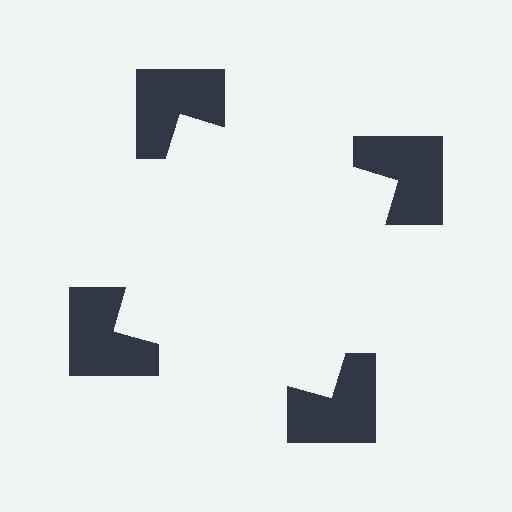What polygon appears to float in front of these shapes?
An illusory square — its edges are inferred from the aligned wedge cuts in the notched squares, not physically drawn.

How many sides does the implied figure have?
4 sides.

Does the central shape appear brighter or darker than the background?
It typically appears slightly brighter than the background, even though no actual brightness change is drawn.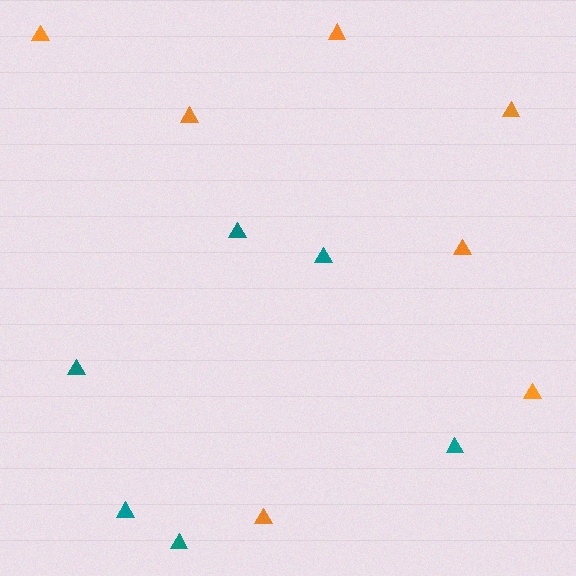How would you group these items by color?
There are 2 groups: one group of teal triangles (6) and one group of orange triangles (7).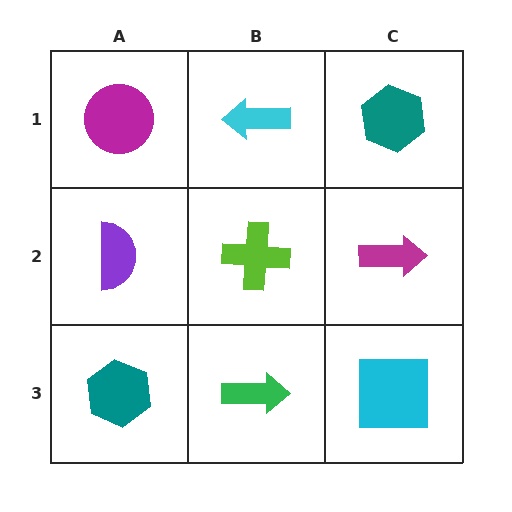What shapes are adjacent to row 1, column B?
A lime cross (row 2, column B), a magenta circle (row 1, column A), a teal hexagon (row 1, column C).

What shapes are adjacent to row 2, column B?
A cyan arrow (row 1, column B), a green arrow (row 3, column B), a purple semicircle (row 2, column A), a magenta arrow (row 2, column C).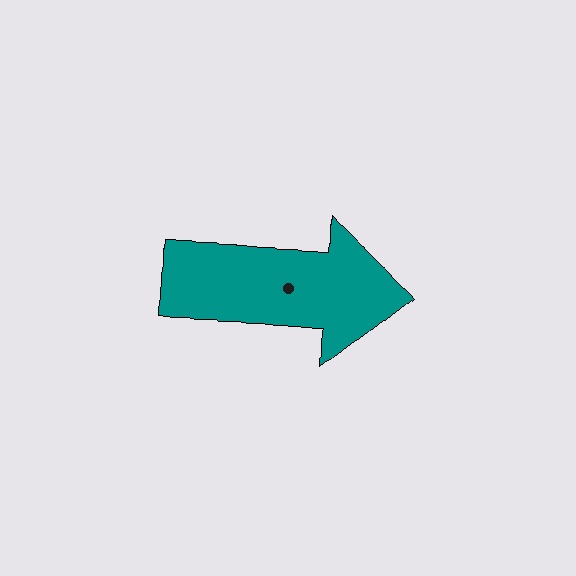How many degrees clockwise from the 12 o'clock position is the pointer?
Approximately 93 degrees.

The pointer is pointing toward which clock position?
Roughly 3 o'clock.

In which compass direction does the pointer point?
East.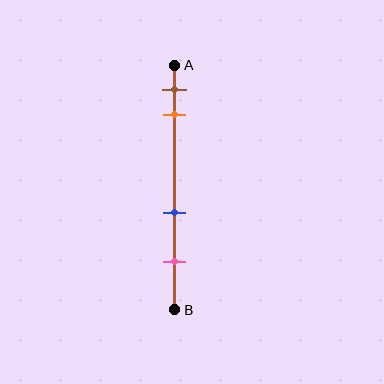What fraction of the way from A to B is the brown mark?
The brown mark is approximately 10% (0.1) of the way from A to B.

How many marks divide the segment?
There are 4 marks dividing the segment.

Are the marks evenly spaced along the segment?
No, the marks are not evenly spaced.